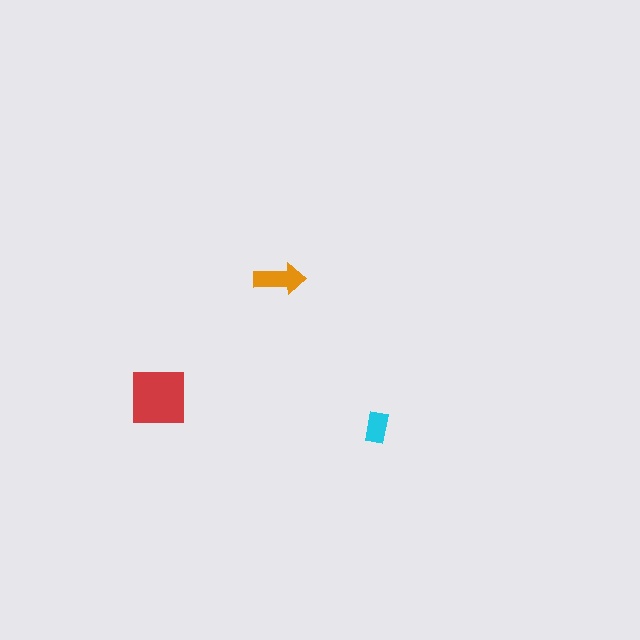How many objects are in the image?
There are 3 objects in the image.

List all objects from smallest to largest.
The cyan rectangle, the orange arrow, the red square.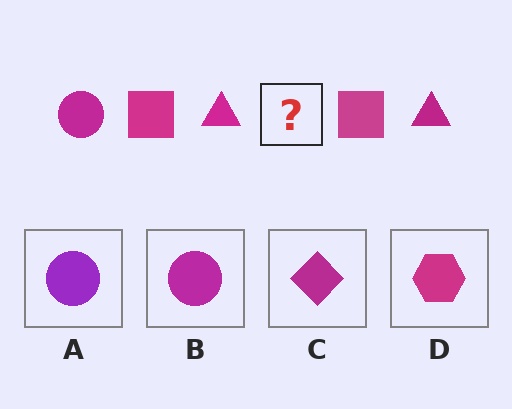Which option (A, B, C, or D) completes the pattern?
B.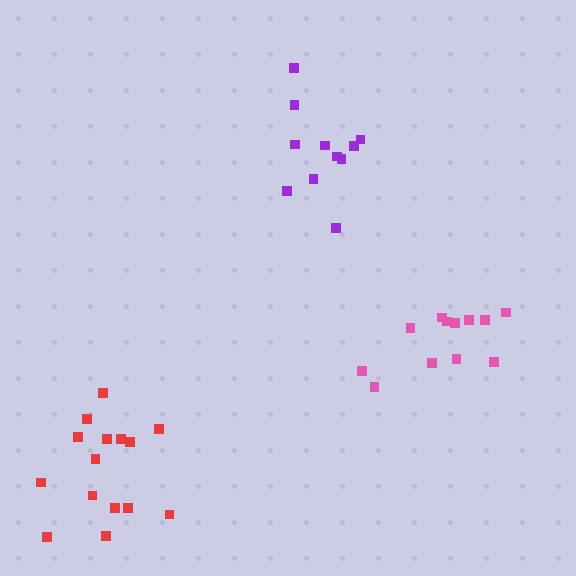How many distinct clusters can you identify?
There are 3 distinct clusters.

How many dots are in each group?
Group 1: 11 dots, Group 2: 15 dots, Group 3: 12 dots (38 total).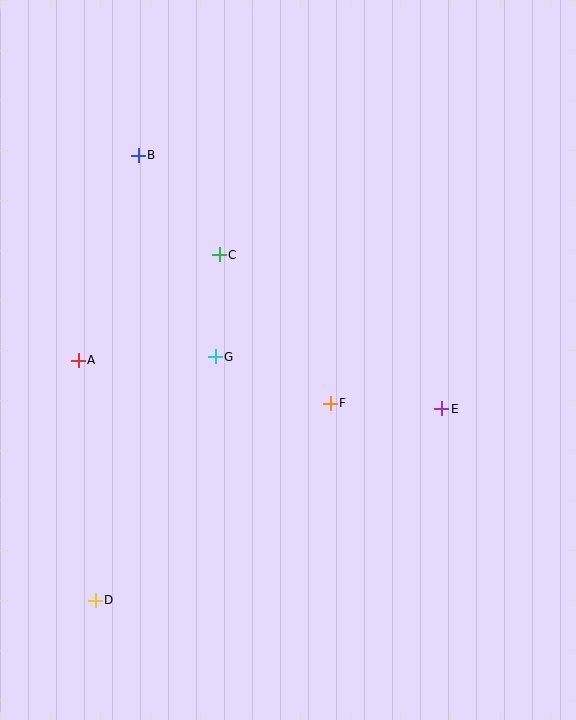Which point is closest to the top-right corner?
Point E is closest to the top-right corner.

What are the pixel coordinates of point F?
Point F is at (330, 403).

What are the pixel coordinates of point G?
Point G is at (215, 357).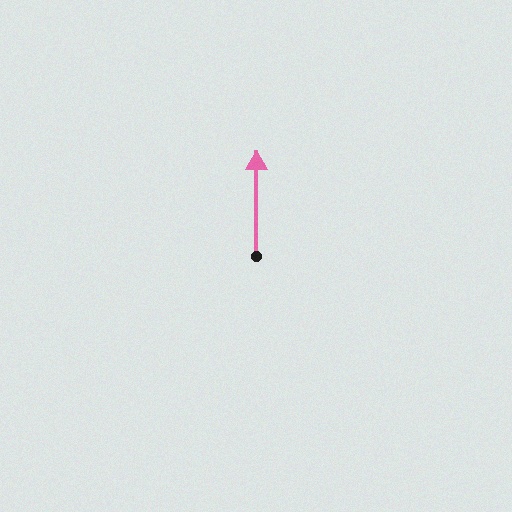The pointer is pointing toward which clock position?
Roughly 12 o'clock.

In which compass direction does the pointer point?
North.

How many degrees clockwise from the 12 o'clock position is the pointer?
Approximately 0 degrees.